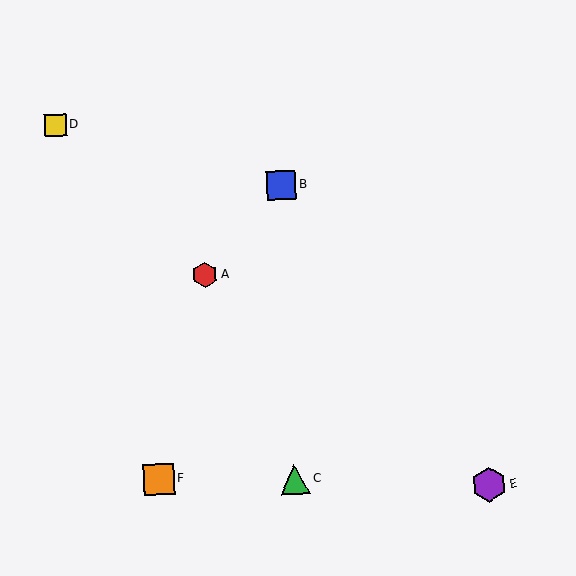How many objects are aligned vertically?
2 objects (B, C) are aligned vertically.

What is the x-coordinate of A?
Object A is at x≈205.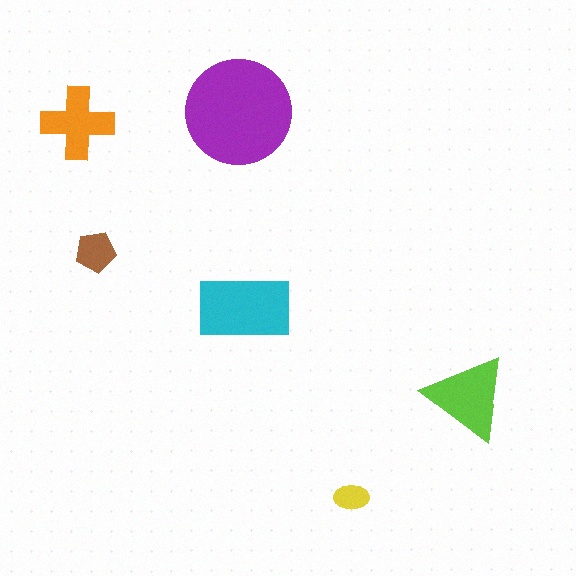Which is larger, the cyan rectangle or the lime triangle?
The cyan rectangle.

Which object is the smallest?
The yellow ellipse.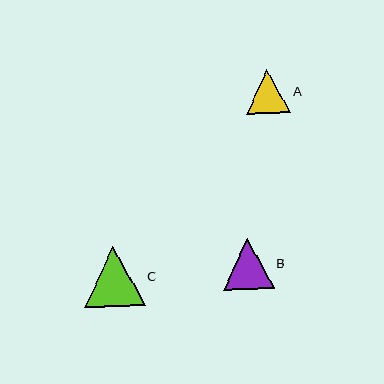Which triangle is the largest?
Triangle C is the largest with a size of approximately 60 pixels.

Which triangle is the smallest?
Triangle A is the smallest with a size of approximately 44 pixels.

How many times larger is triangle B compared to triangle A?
Triangle B is approximately 1.2 times the size of triangle A.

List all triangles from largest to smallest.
From largest to smallest: C, B, A.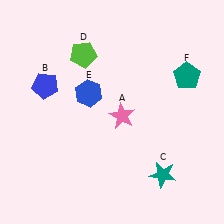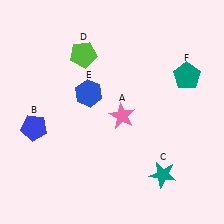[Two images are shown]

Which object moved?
The blue pentagon (B) moved down.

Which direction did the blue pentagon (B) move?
The blue pentagon (B) moved down.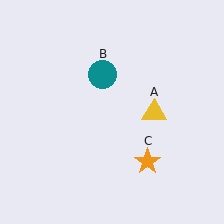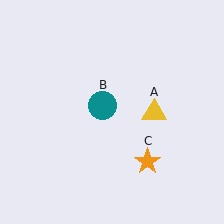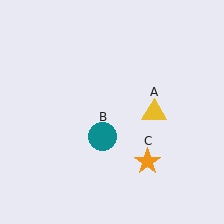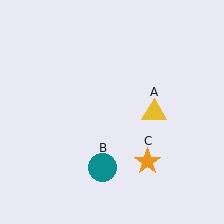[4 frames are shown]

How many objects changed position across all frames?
1 object changed position: teal circle (object B).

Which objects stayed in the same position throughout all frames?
Yellow triangle (object A) and orange star (object C) remained stationary.